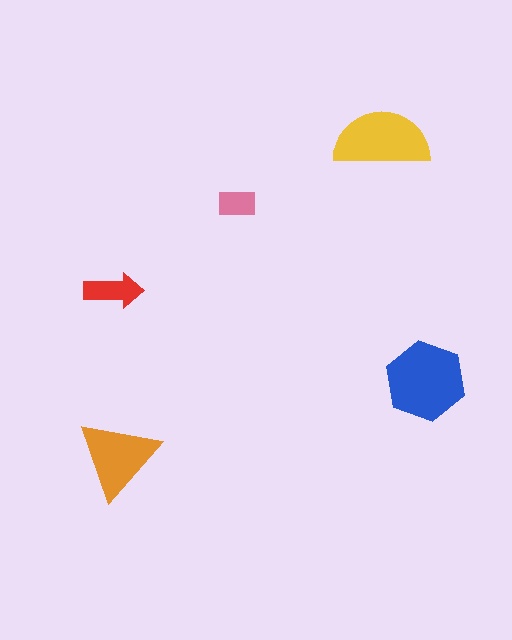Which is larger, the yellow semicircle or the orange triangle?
The yellow semicircle.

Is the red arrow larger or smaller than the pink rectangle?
Larger.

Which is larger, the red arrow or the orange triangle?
The orange triangle.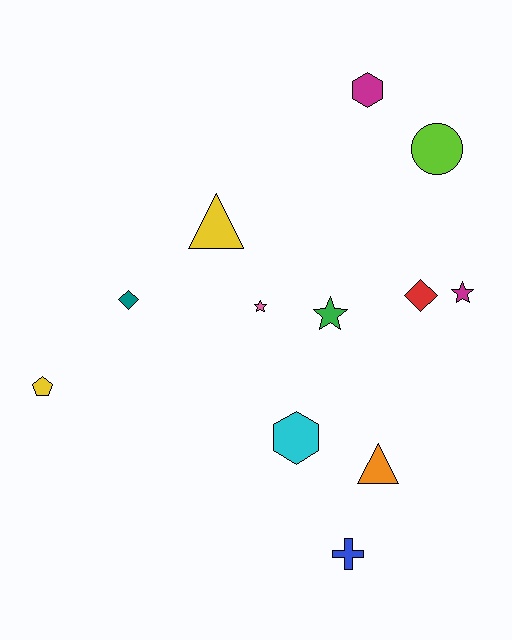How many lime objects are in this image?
There is 1 lime object.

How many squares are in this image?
There are no squares.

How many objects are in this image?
There are 12 objects.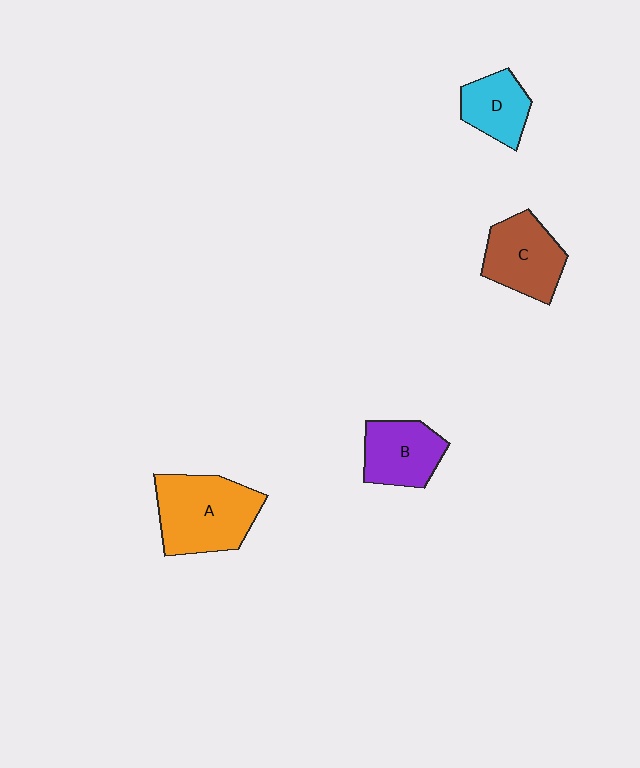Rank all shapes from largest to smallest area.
From largest to smallest: A (orange), C (brown), B (purple), D (cyan).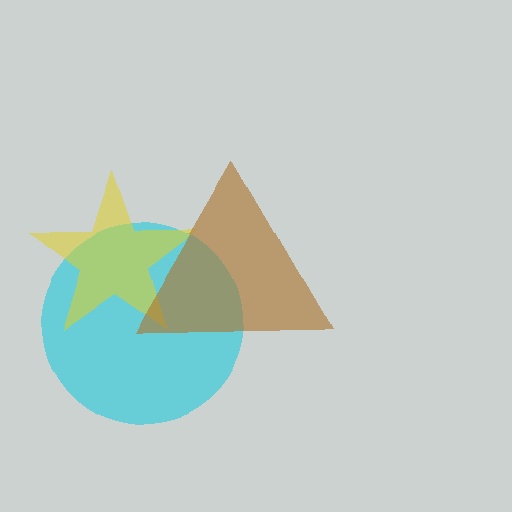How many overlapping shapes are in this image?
There are 3 overlapping shapes in the image.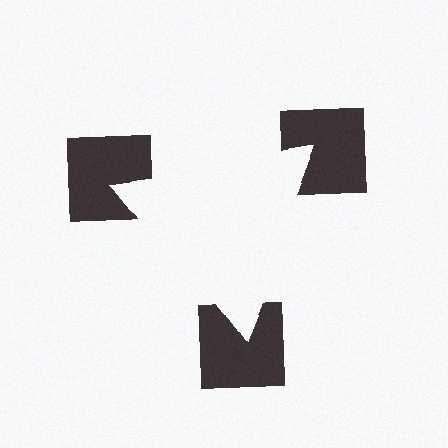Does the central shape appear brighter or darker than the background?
It typically appears slightly brighter than the background, even though no actual brightness change is drawn.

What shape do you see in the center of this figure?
An illusory triangle — its edges are inferred from the aligned wedge cuts in the notched squares, not physically drawn.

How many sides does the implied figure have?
3 sides.